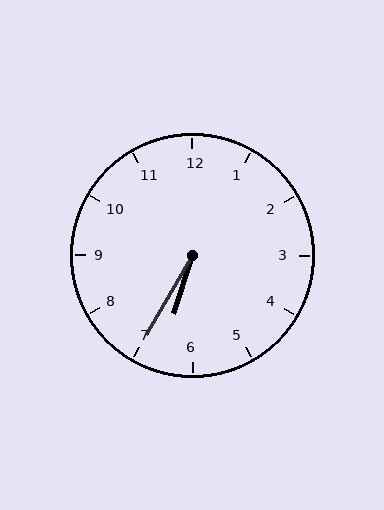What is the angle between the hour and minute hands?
Approximately 12 degrees.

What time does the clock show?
6:35.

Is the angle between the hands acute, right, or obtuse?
It is acute.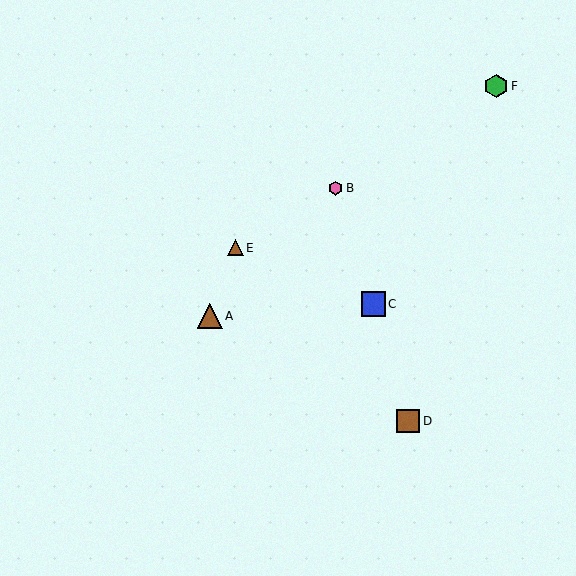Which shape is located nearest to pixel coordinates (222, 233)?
The brown triangle (labeled E) at (236, 247) is nearest to that location.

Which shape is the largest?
The brown triangle (labeled A) is the largest.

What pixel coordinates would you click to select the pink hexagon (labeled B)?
Click at (336, 188) to select the pink hexagon B.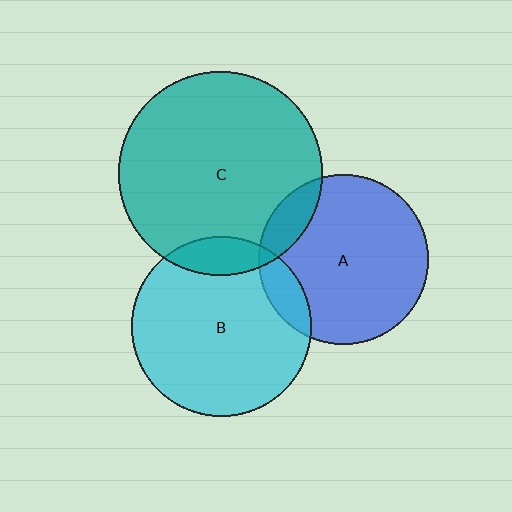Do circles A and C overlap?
Yes.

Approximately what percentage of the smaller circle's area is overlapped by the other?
Approximately 10%.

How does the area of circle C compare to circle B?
Approximately 1.3 times.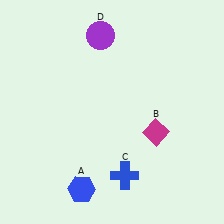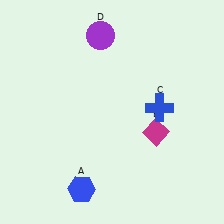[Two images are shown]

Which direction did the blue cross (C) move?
The blue cross (C) moved up.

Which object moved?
The blue cross (C) moved up.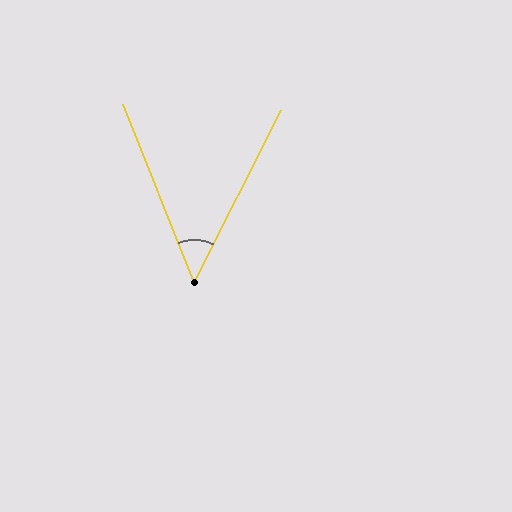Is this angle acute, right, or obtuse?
It is acute.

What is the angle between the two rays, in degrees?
Approximately 49 degrees.